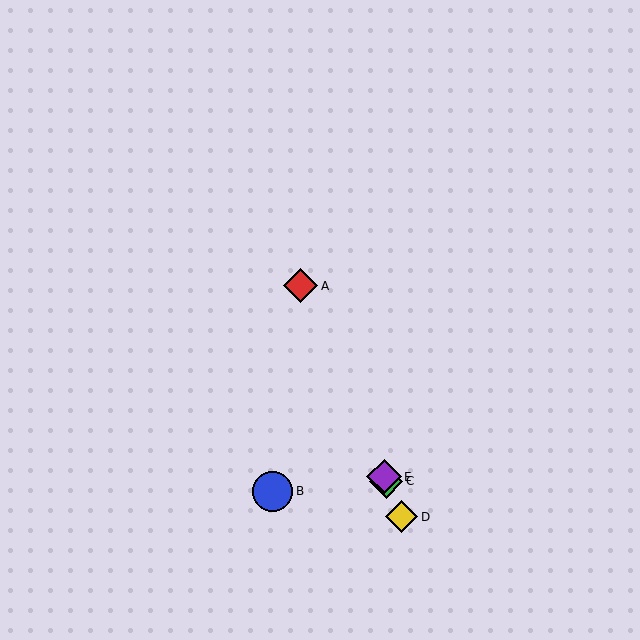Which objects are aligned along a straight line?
Objects A, C, D, E are aligned along a straight line.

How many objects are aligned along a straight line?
4 objects (A, C, D, E) are aligned along a straight line.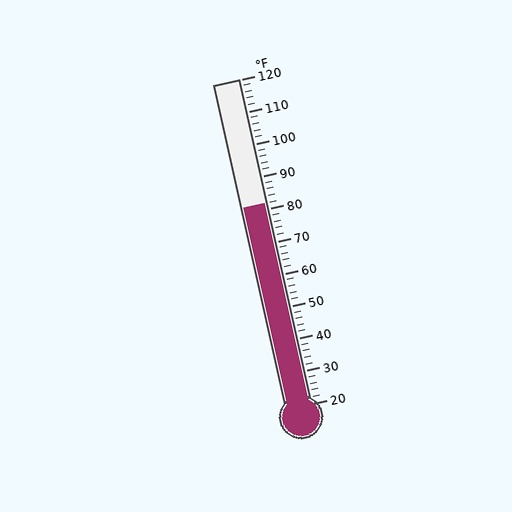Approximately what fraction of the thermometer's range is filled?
The thermometer is filled to approximately 60% of its range.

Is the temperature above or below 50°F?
The temperature is above 50°F.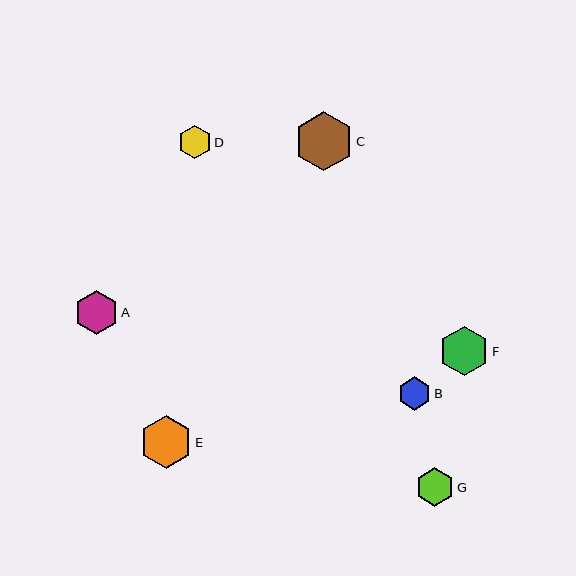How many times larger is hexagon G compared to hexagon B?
Hexagon G is approximately 1.2 times the size of hexagon B.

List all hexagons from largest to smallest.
From largest to smallest: C, E, F, A, G, D, B.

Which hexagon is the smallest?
Hexagon B is the smallest with a size of approximately 33 pixels.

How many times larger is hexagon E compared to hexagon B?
Hexagon E is approximately 1.6 times the size of hexagon B.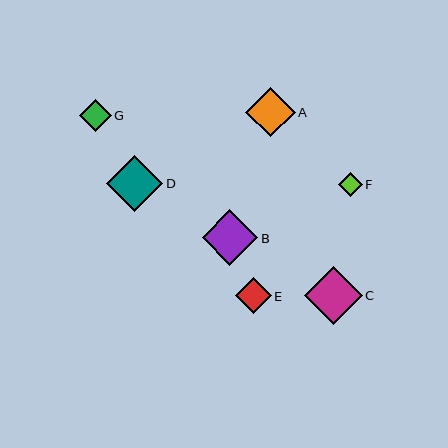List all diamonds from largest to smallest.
From largest to smallest: C, D, B, A, E, G, F.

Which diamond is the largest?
Diamond C is the largest with a size of approximately 58 pixels.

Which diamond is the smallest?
Diamond F is the smallest with a size of approximately 24 pixels.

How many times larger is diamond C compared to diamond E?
Diamond C is approximately 1.6 times the size of diamond E.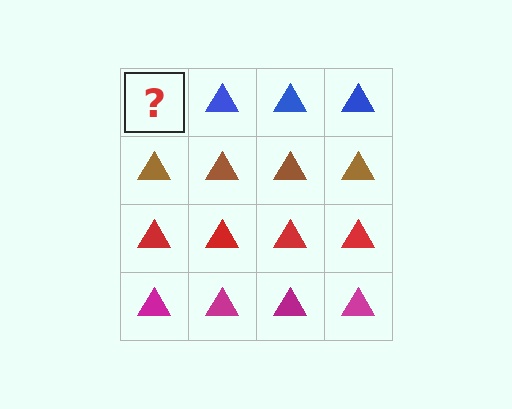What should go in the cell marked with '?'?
The missing cell should contain a blue triangle.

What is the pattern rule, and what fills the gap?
The rule is that each row has a consistent color. The gap should be filled with a blue triangle.